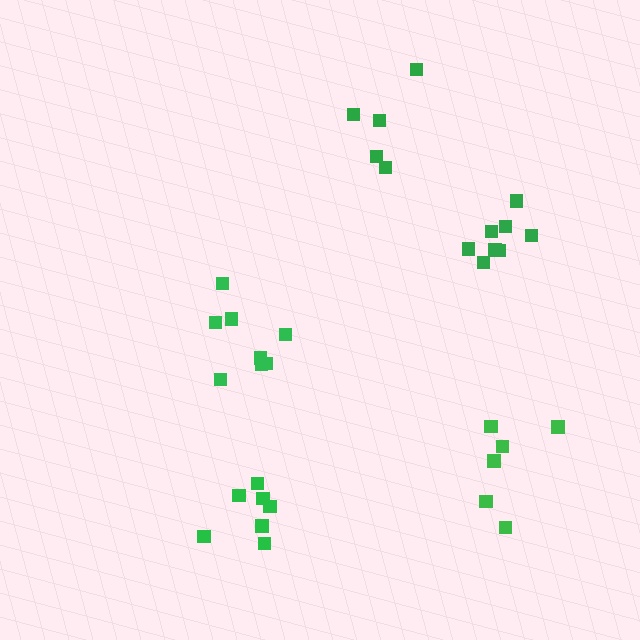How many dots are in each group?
Group 1: 8 dots, Group 2: 7 dots, Group 3: 5 dots, Group 4: 8 dots, Group 5: 6 dots (34 total).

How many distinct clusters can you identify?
There are 5 distinct clusters.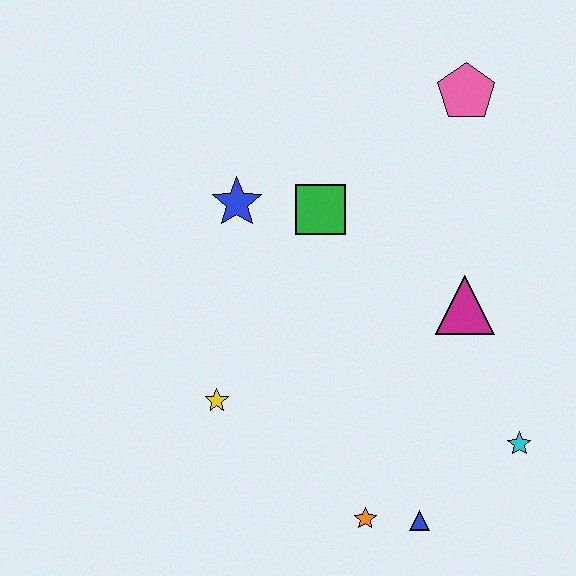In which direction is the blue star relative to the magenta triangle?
The blue star is to the left of the magenta triangle.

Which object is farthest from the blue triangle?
The pink pentagon is farthest from the blue triangle.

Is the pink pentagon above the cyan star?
Yes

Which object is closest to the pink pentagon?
The green square is closest to the pink pentagon.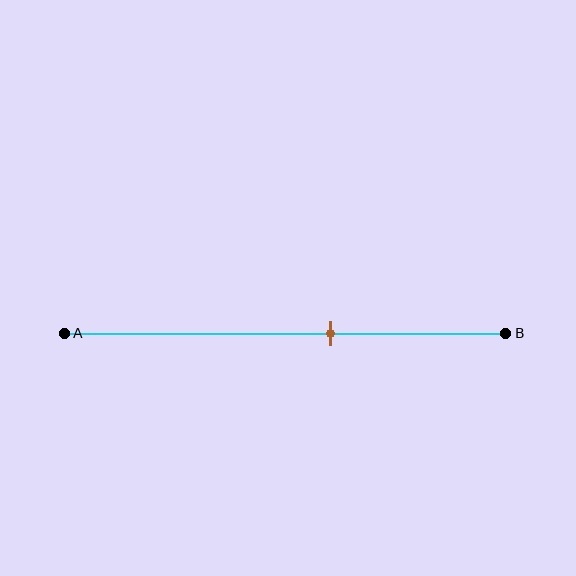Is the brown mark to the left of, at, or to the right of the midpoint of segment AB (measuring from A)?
The brown mark is to the right of the midpoint of segment AB.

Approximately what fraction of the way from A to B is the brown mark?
The brown mark is approximately 60% of the way from A to B.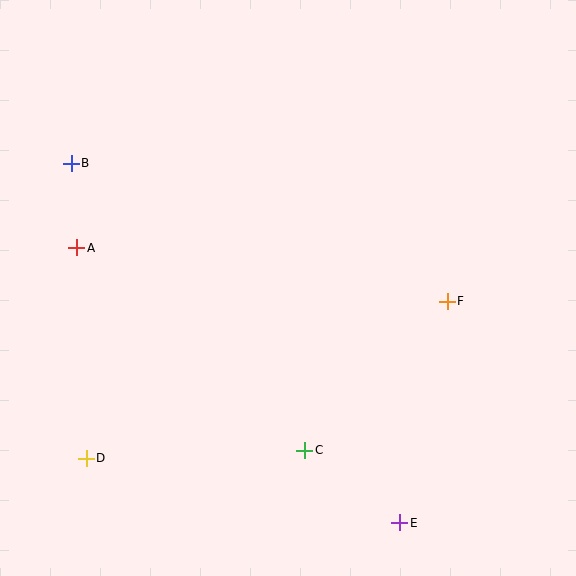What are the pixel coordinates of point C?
Point C is at (305, 450).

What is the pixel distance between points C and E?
The distance between C and E is 119 pixels.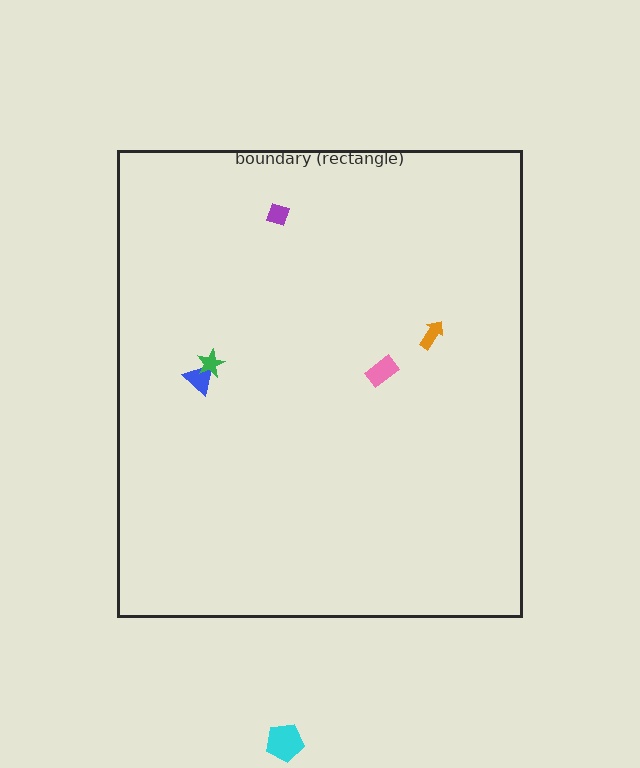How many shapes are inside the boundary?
5 inside, 1 outside.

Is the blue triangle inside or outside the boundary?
Inside.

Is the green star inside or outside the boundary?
Inside.